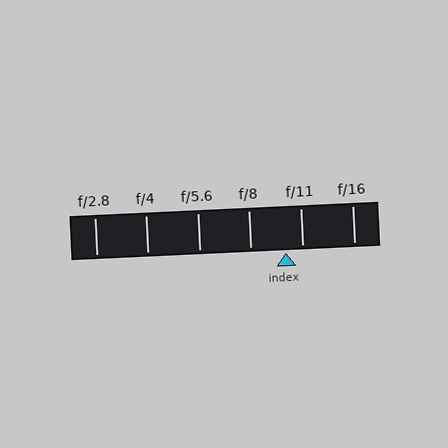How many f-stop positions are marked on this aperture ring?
There are 6 f-stop positions marked.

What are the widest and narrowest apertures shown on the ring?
The widest aperture shown is f/2.8 and the narrowest is f/16.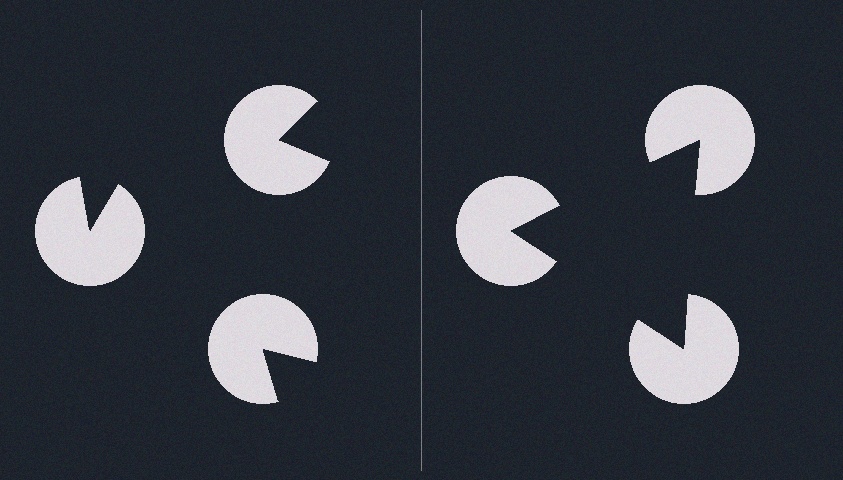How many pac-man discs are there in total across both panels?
6 — 3 on each side.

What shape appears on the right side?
An illusory triangle.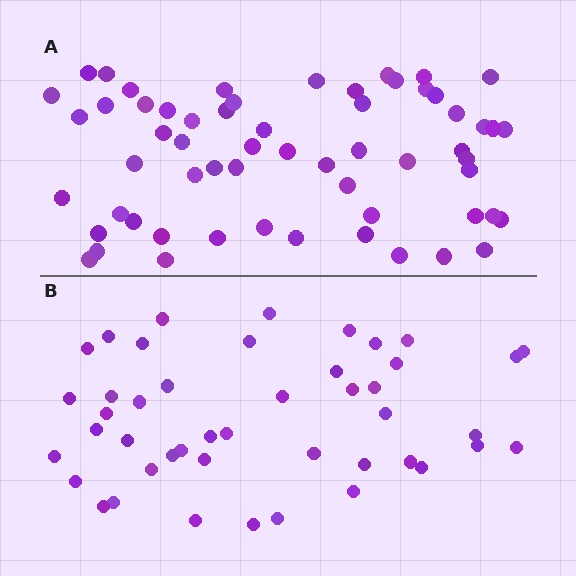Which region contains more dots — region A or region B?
Region A (the top region) has more dots.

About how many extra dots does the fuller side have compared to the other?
Region A has approximately 15 more dots than region B.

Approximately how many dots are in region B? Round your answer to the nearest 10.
About 40 dots. (The exact count is 45, which rounds to 40.)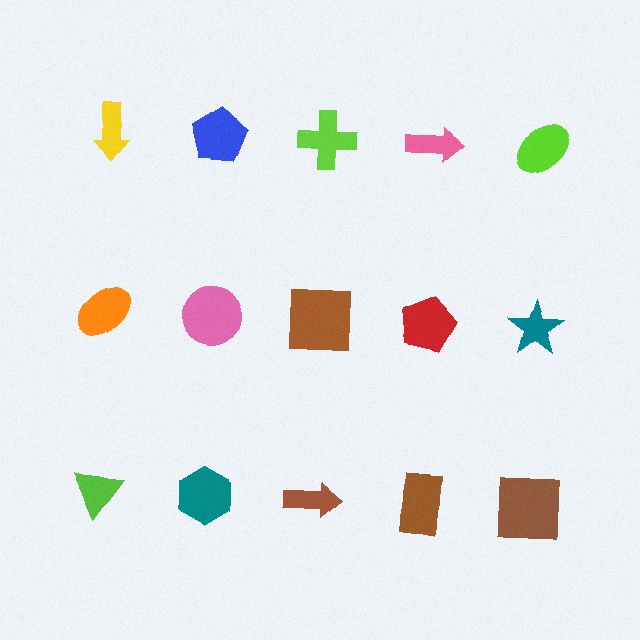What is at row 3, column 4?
A brown rectangle.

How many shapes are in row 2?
5 shapes.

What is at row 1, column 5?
A lime ellipse.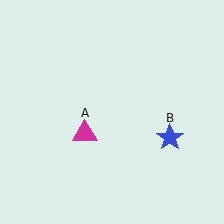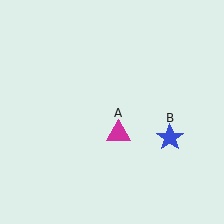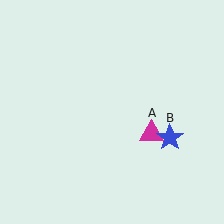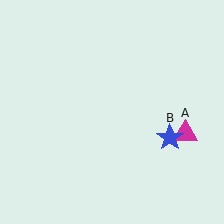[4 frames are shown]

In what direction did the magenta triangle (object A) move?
The magenta triangle (object A) moved right.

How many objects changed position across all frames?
1 object changed position: magenta triangle (object A).